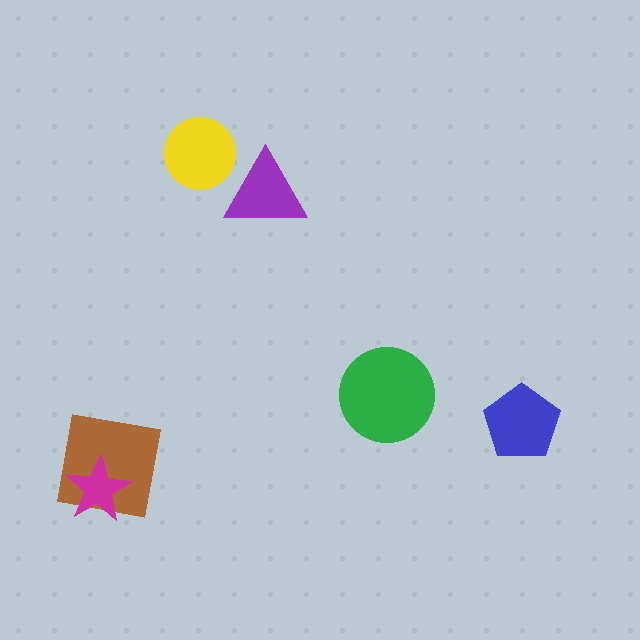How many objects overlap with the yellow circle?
1 object overlaps with the yellow circle.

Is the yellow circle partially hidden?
Yes, it is partially covered by another shape.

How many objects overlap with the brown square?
1 object overlaps with the brown square.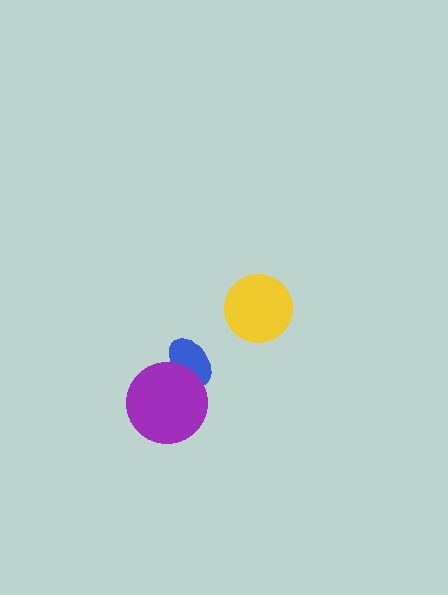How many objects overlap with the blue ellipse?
1 object overlaps with the blue ellipse.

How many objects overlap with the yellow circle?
0 objects overlap with the yellow circle.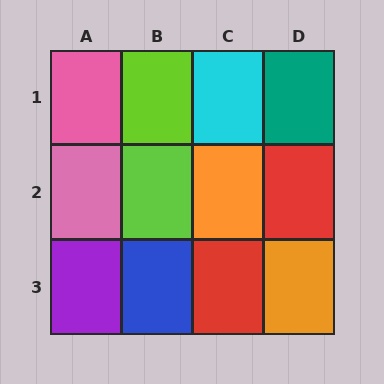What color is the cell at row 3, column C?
Red.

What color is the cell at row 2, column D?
Red.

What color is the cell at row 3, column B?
Blue.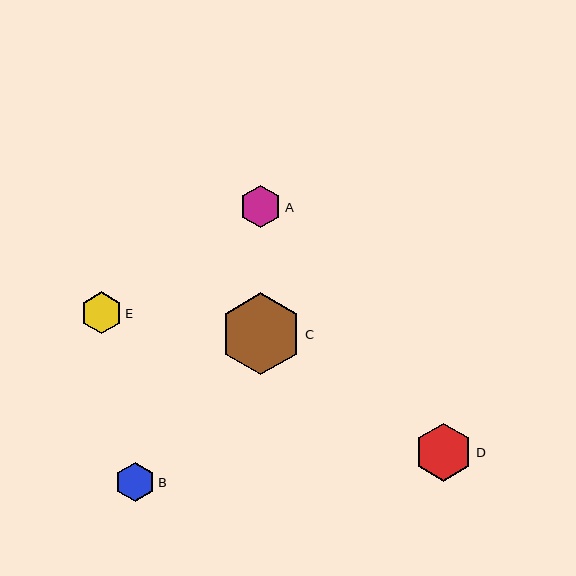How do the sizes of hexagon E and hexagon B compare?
Hexagon E and hexagon B are approximately the same size.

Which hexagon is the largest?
Hexagon C is the largest with a size of approximately 82 pixels.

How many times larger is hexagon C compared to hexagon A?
Hexagon C is approximately 1.9 times the size of hexagon A.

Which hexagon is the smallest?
Hexagon B is the smallest with a size of approximately 40 pixels.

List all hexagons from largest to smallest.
From largest to smallest: C, D, A, E, B.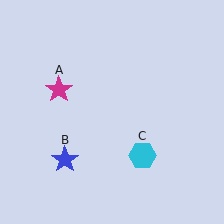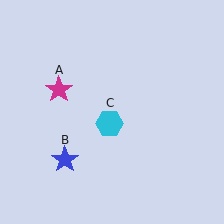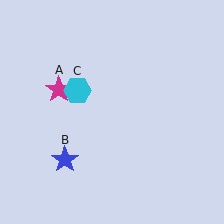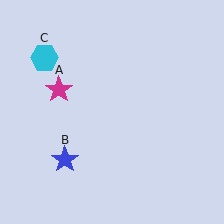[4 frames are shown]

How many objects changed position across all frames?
1 object changed position: cyan hexagon (object C).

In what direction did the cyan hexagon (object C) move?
The cyan hexagon (object C) moved up and to the left.